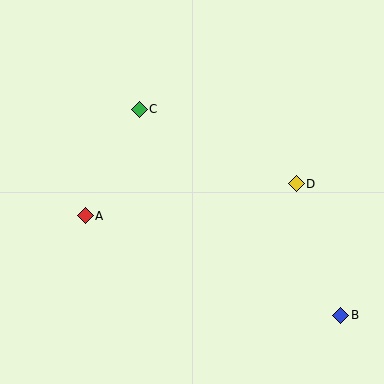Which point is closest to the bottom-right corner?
Point B is closest to the bottom-right corner.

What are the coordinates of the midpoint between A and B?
The midpoint between A and B is at (213, 265).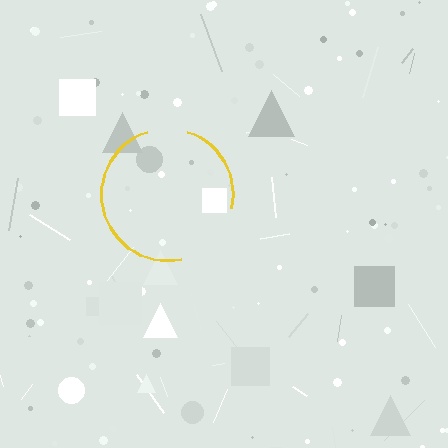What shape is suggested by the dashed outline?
The dashed outline suggests a circle.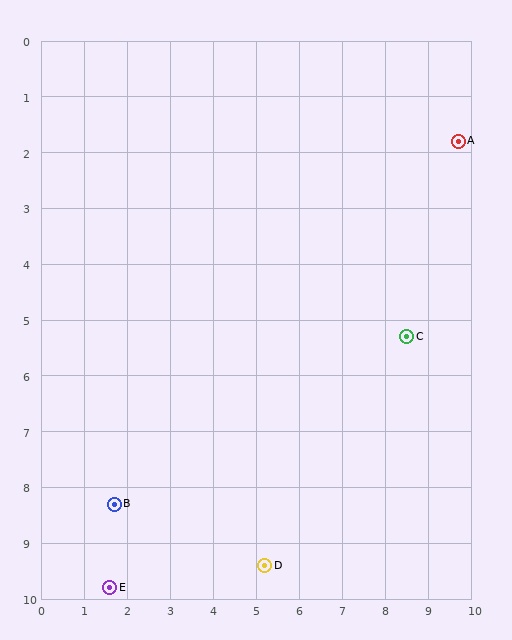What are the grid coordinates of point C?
Point C is at approximately (8.5, 5.3).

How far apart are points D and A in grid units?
Points D and A are about 8.8 grid units apart.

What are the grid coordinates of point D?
Point D is at approximately (5.2, 9.4).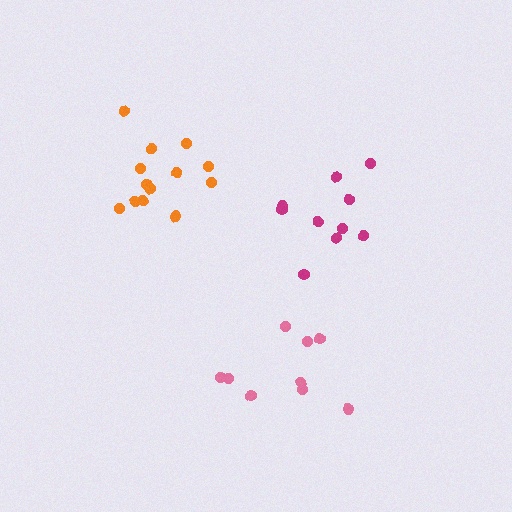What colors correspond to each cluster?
The clusters are colored: magenta, pink, orange.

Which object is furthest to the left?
The orange cluster is leftmost.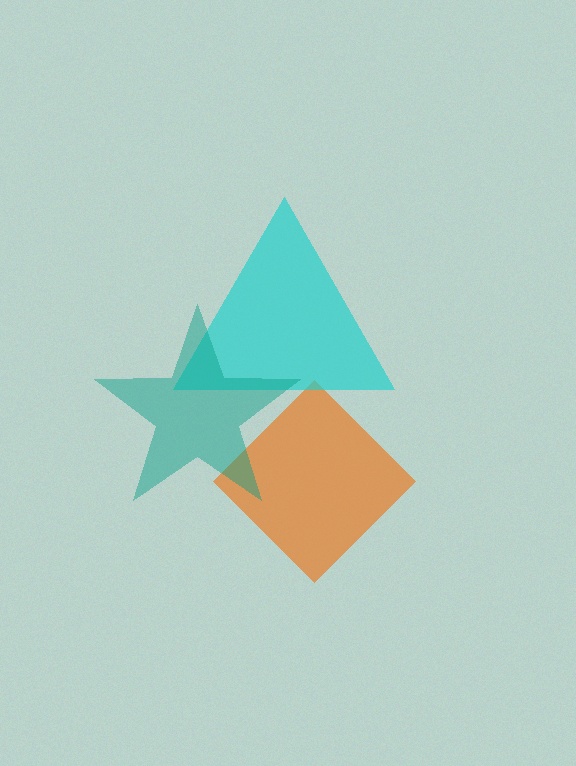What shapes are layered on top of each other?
The layered shapes are: an orange diamond, a cyan triangle, a teal star.